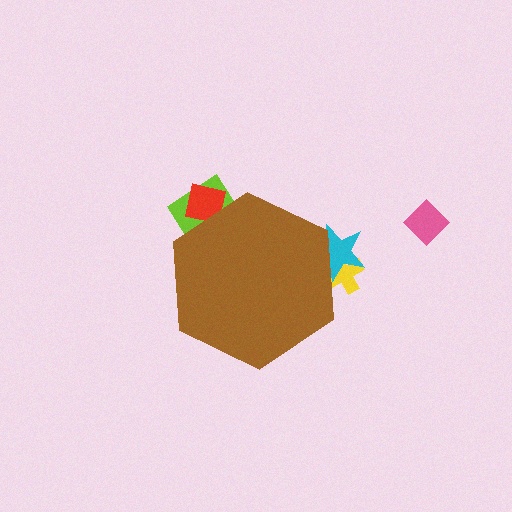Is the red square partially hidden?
Yes, the red square is partially hidden behind the brown hexagon.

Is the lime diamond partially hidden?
Yes, the lime diamond is partially hidden behind the brown hexagon.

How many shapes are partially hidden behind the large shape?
4 shapes are partially hidden.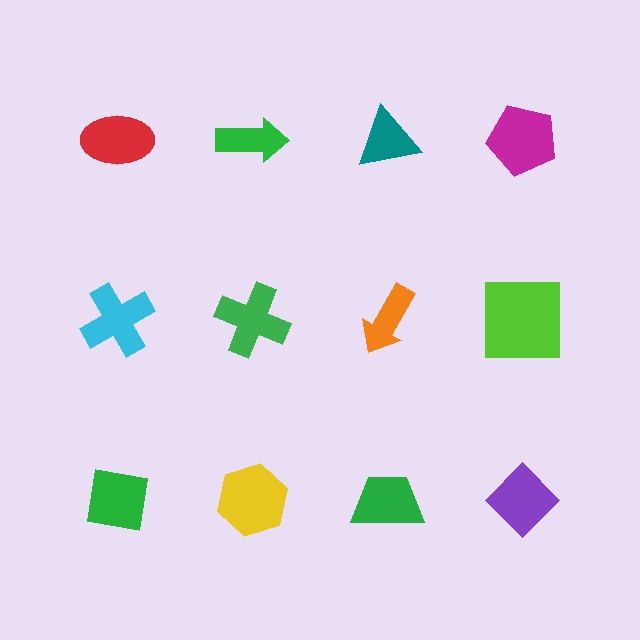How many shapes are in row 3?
4 shapes.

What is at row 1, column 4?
A magenta pentagon.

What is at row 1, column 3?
A teal triangle.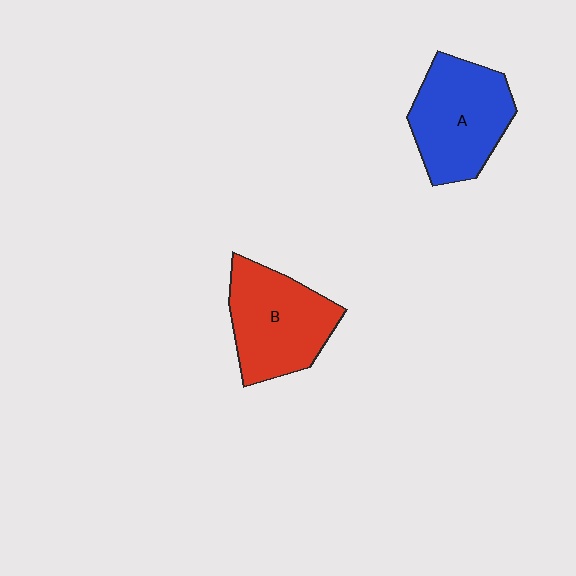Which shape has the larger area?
Shape A (blue).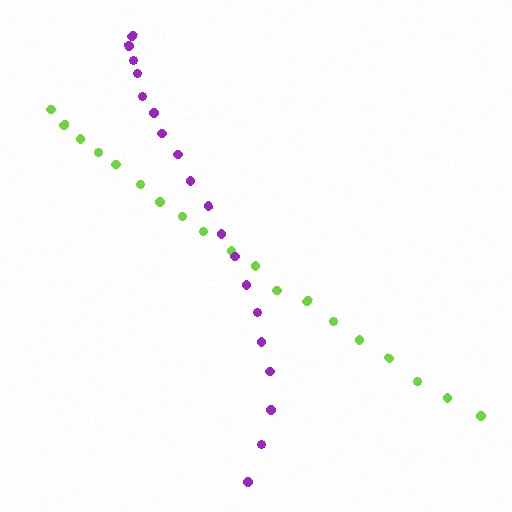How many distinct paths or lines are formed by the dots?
There are 2 distinct paths.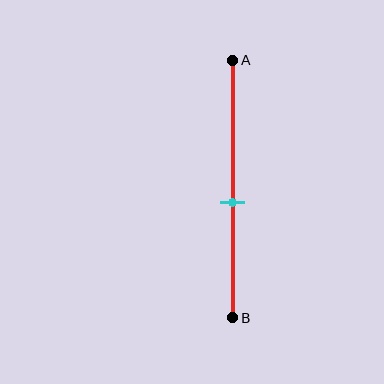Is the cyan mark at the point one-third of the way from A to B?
No, the mark is at about 55% from A, not at the 33% one-third point.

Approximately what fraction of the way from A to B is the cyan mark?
The cyan mark is approximately 55% of the way from A to B.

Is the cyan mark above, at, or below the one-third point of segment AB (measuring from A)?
The cyan mark is below the one-third point of segment AB.